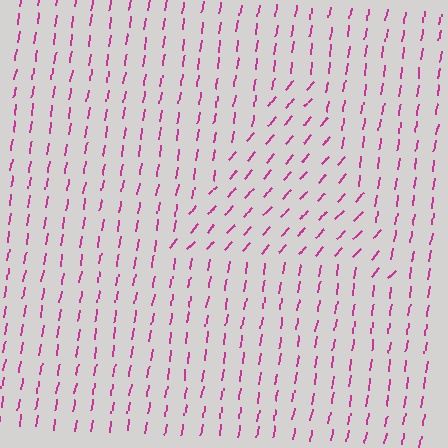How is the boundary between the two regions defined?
The boundary is defined purely by a change in line orientation (approximately 32 degrees difference). All lines are the same color and thickness.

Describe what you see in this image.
The image is filled with small magenta line segments. A triangle region in the image has lines oriented differently from the surrounding lines, creating a visible texture boundary.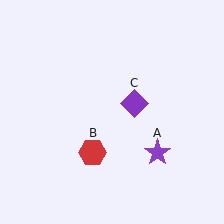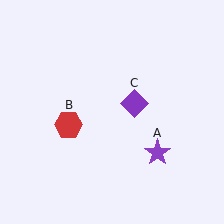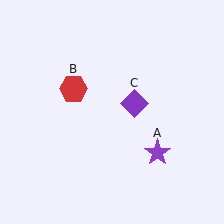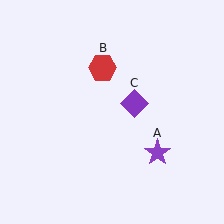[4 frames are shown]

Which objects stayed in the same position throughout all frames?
Purple star (object A) and purple diamond (object C) remained stationary.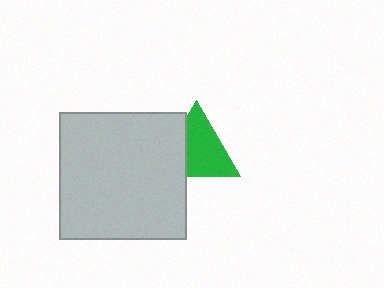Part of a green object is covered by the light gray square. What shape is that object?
It is a triangle.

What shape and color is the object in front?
The object in front is a light gray square.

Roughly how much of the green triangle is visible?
Most of it is visible (roughly 68%).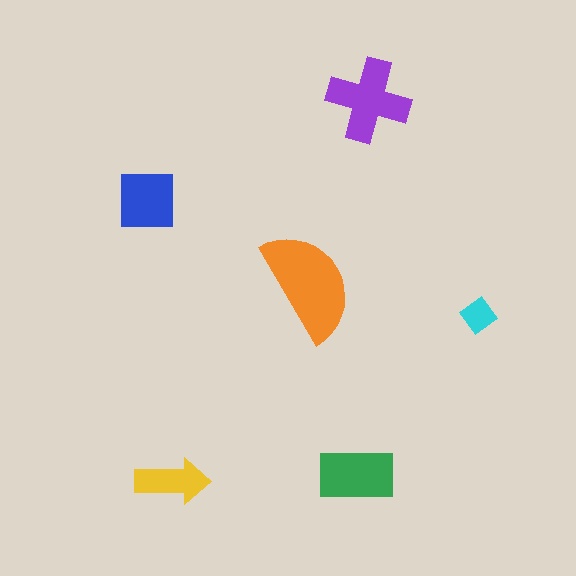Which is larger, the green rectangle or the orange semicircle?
The orange semicircle.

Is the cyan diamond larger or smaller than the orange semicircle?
Smaller.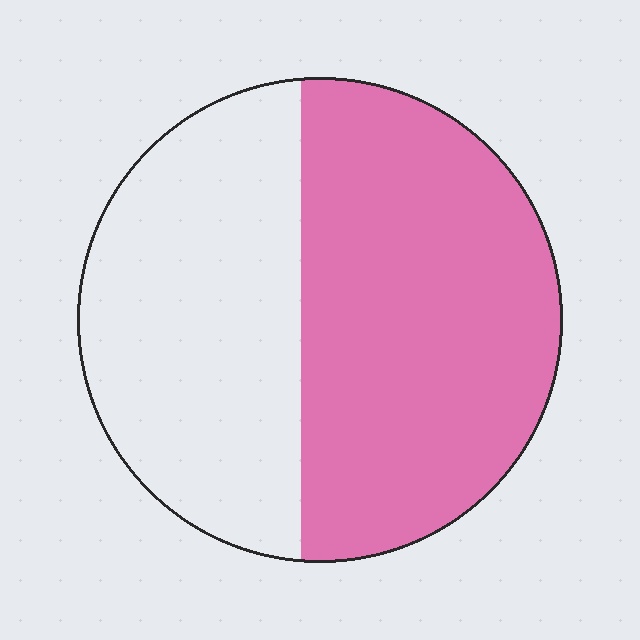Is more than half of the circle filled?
Yes.